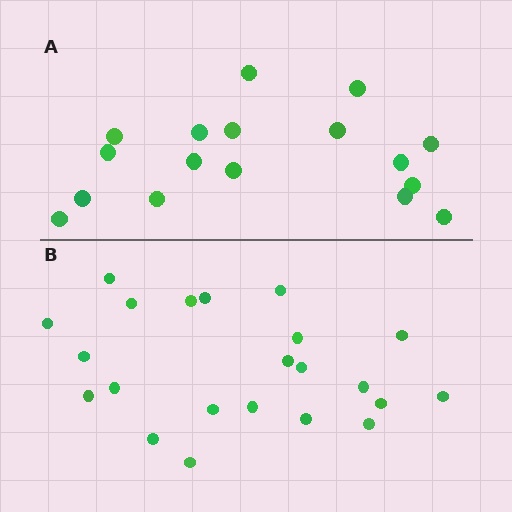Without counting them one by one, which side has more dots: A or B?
Region B (the bottom region) has more dots.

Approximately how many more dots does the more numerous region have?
Region B has about 5 more dots than region A.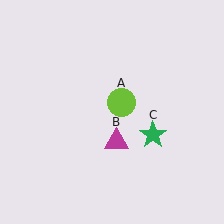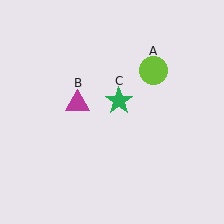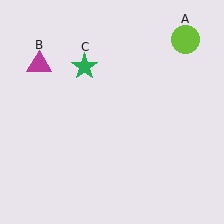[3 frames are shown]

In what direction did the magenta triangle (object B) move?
The magenta triangle (object B) moved up and to the left.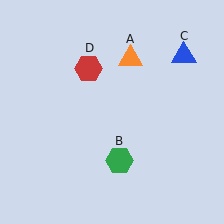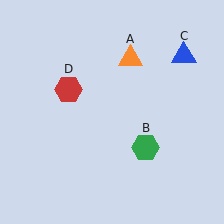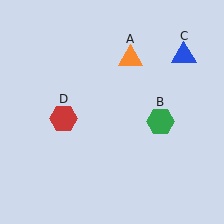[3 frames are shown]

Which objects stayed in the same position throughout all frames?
Orange triangle (object A) and blue triangle (object C) remained stationary.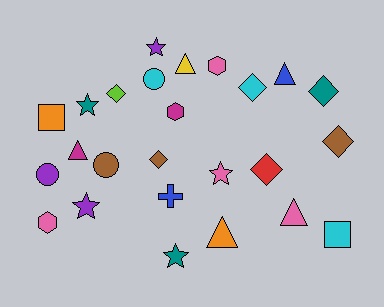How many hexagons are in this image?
There are 3 hexagons.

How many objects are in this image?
There are 25 objects.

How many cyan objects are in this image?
There are 3 cyan objects.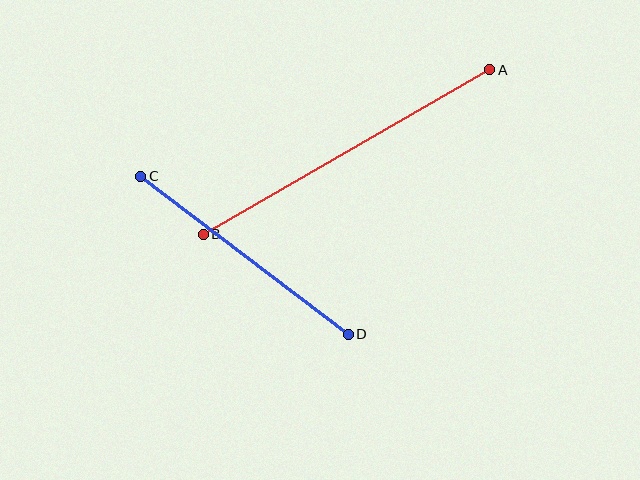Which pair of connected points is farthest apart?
Points A and B are farthest apart.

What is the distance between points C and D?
The distance is approximately 261 pixels.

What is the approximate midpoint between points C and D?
The midpoint is at approximately (245, 255) pixels.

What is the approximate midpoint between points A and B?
The midpoint is at approximately (347, 152) pixels.